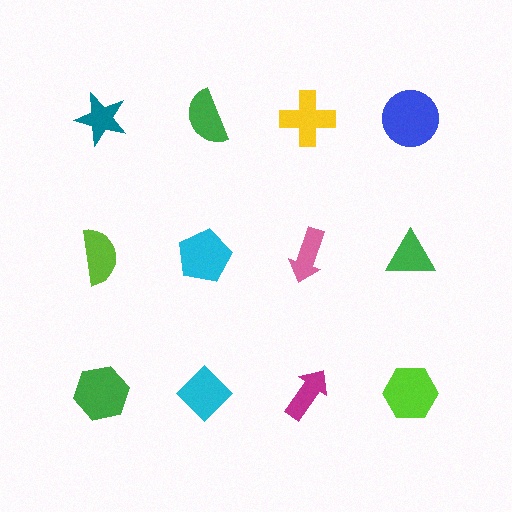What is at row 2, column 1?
A lime semicircle.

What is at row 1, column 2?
A green semicircle.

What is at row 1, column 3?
A yellow cross.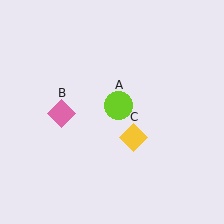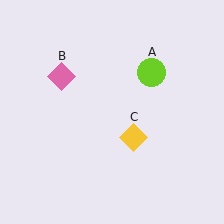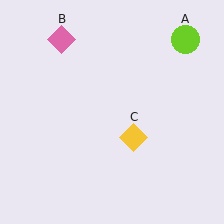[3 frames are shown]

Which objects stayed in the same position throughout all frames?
Yellow diamond (object C) remained stationary.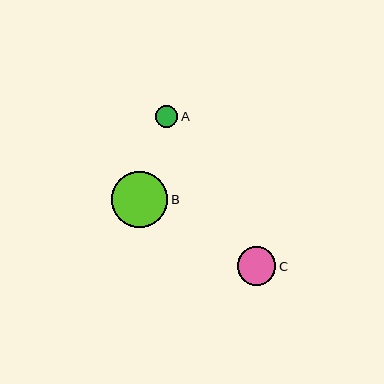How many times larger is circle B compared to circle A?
Circle B is approximately 2.5 times the size of circle A.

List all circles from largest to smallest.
From largest to smallest: B, C, A.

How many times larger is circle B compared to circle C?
Circle B is approximately 1.5 times the size of circle C.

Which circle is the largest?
Circle B is the largest with a size of approximately 56 pixels.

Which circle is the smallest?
Circle A is the smallest with a size of approximately 22 pixels.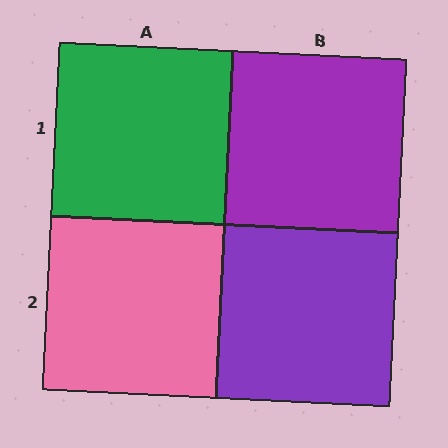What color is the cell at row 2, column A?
Pink.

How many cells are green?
1 cell is green.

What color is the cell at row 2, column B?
Purple.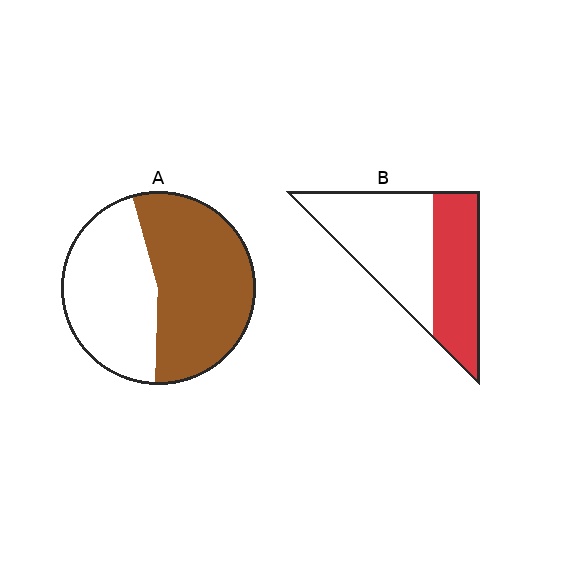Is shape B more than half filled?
No.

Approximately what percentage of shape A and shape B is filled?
A is approximately 55% and B is approximately 40%.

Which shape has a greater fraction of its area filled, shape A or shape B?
Shape A.